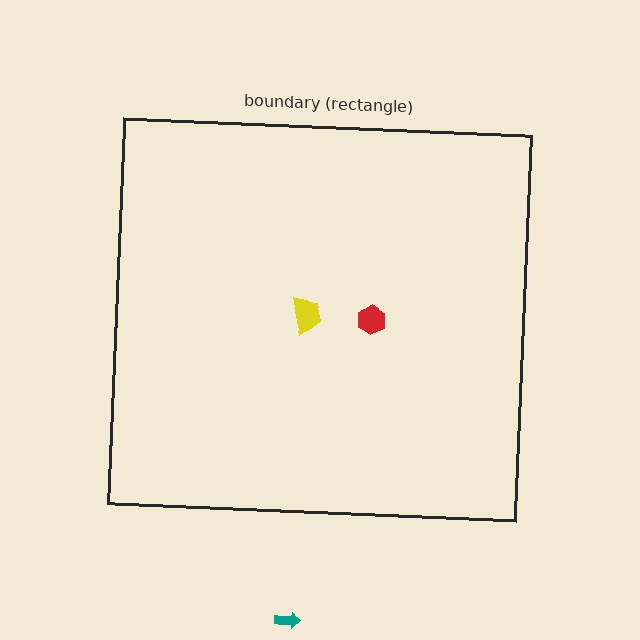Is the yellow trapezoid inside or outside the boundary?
Inside.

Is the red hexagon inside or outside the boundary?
Inside.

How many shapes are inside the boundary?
2 inside, 1 outside.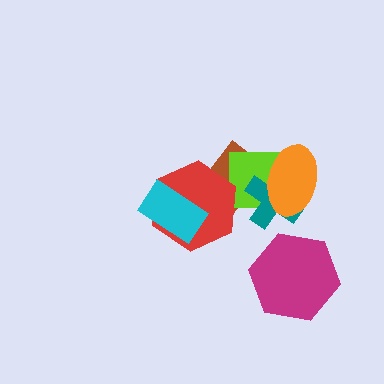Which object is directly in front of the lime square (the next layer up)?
The teal cross is directly in front of the lime square.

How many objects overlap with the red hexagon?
2 objects overlap with the red hexagon.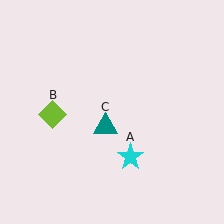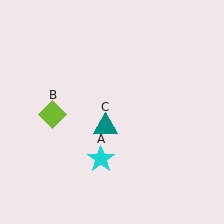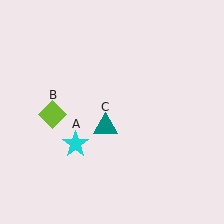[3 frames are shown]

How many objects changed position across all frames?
1 object changed position: cyan star (object A).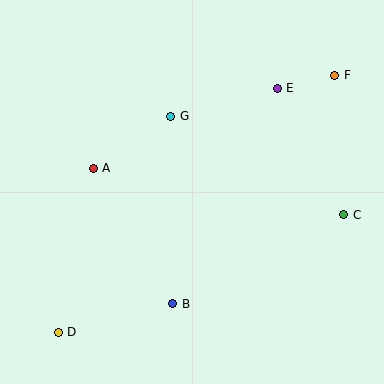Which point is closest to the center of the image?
Point G at (171, 116) is closest to the center.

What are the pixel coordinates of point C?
Point C is at (344, 215).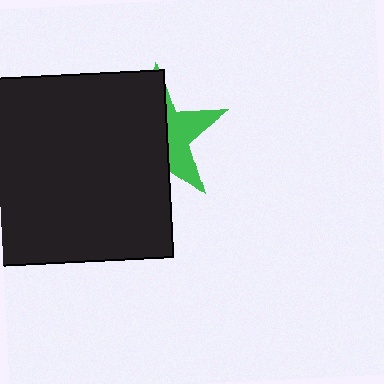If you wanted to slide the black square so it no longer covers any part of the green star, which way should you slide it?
Slide it left — that is the most direct way to separate the two shapes.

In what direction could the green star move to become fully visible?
The green star could move right. That would shift it out from behind the black square entirely.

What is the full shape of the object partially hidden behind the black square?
The partially hidden object is a green star.